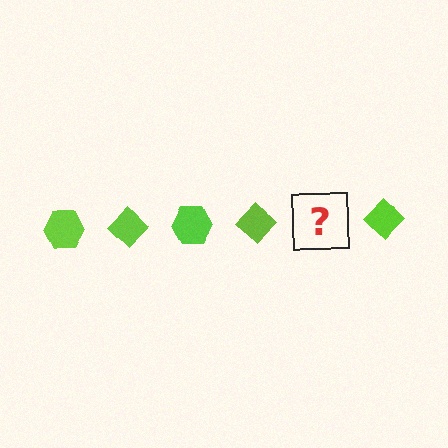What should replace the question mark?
The question mark should be replaced with a lime hexagon.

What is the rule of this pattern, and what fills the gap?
The rule is that the pattern cycles through hexagon, diamond shapes in lime. The gap should be filled with a lime hexagon.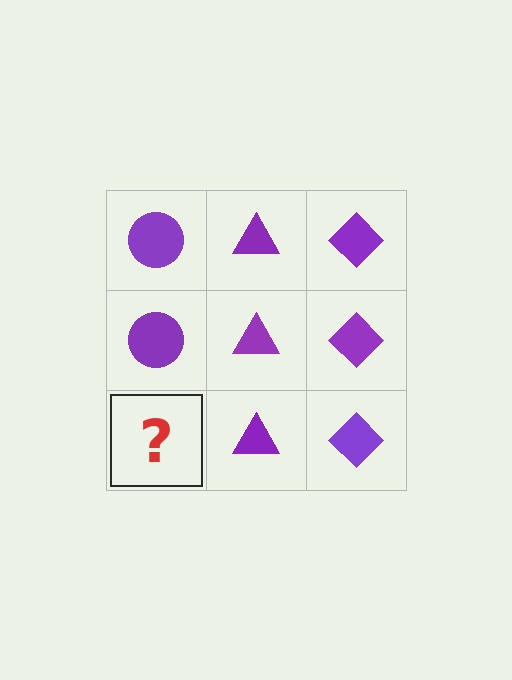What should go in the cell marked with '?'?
The missing cell should contain a purple circle.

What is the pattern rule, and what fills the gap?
The rule is that each column has a consistent shape. The gap should be filled with a purple circle.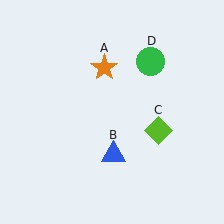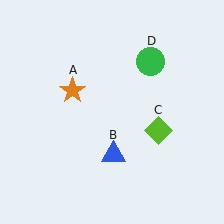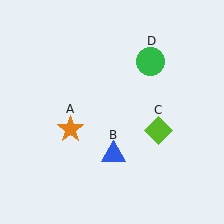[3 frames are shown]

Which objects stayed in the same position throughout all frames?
Blue triangle (object B) and lime diamond (object C) and green circle (object D) remained stationary.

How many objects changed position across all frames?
1 object changed position: orange star (object A).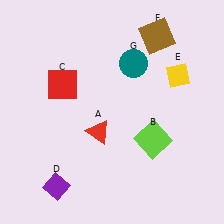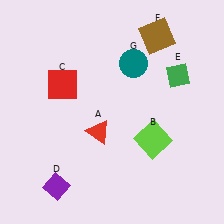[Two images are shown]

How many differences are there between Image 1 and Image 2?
There is 1 difference between the two images.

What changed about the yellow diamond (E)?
In Image 1, E is yellow. In Image 2, it changed to green.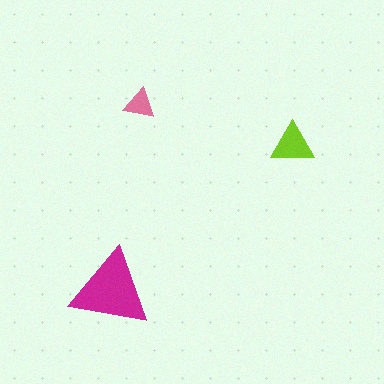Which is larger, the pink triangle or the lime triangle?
The lime one.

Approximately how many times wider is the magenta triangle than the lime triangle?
About 2 times wider.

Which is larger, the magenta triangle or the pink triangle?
The magenta one.